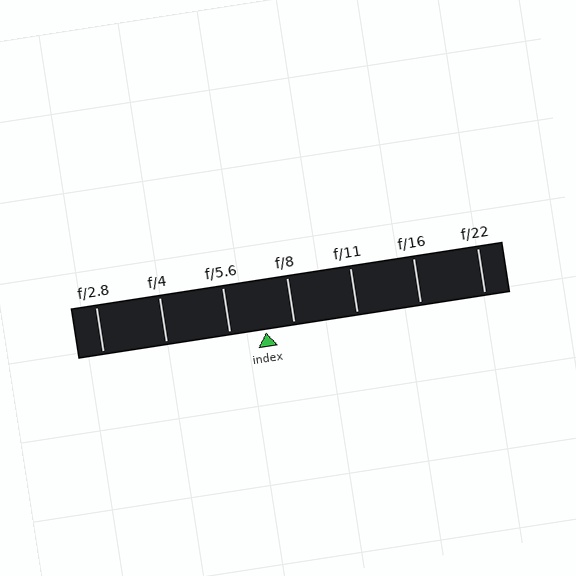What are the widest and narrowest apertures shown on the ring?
The widest aperture shown is f/2.8 and the narrowest is f/22.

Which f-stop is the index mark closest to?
The index mark is closest to f/8.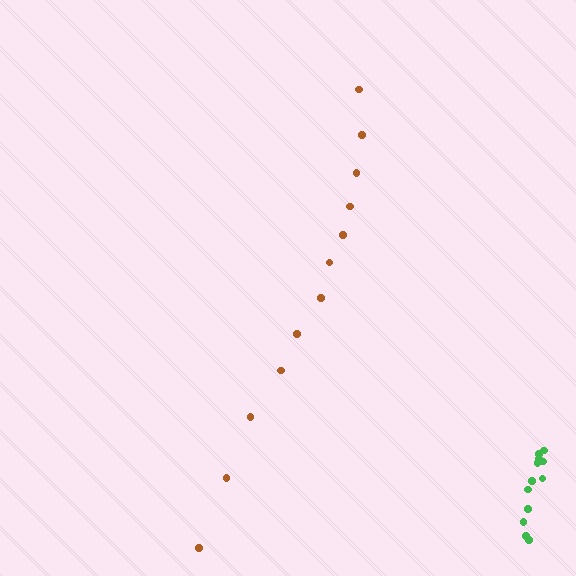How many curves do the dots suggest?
There are 2 distinct paths.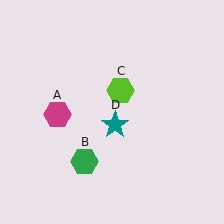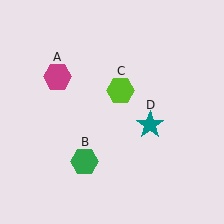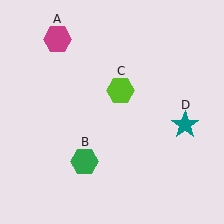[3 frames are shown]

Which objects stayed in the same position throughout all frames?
Green hexagon (object B) and lime hexagon (object C) remained stationary.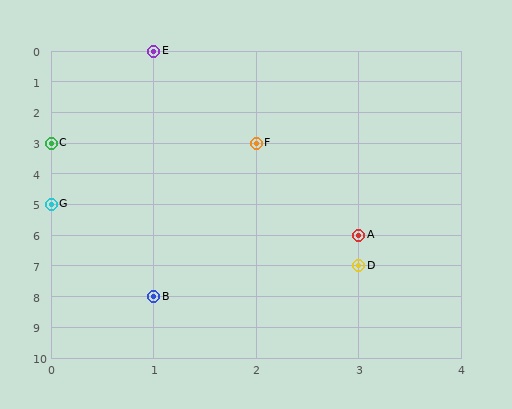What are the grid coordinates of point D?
Point D is at grid coordinates (3, 7).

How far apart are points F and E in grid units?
Points F and E are 1 column and 3 rows apart (about 3.2 grid units diagonally).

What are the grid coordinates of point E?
Point E is at grid coordinates (1, 0).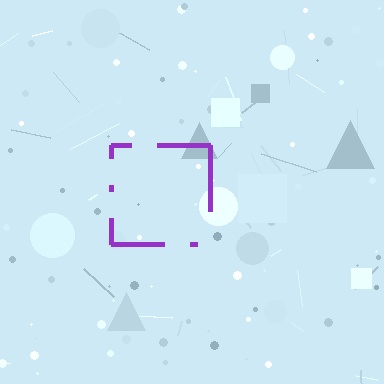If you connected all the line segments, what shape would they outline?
They would outline a square.